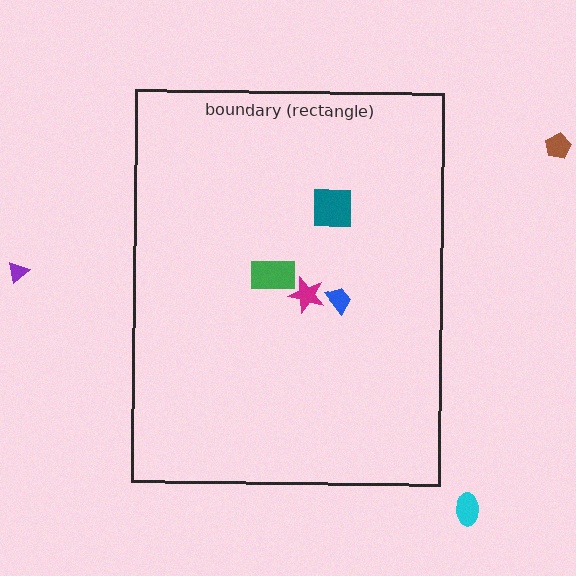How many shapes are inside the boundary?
4 inside, 3 outside.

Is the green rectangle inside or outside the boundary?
Inside.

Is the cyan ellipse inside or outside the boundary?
Outside.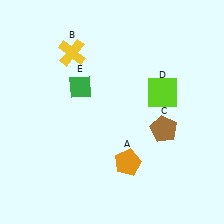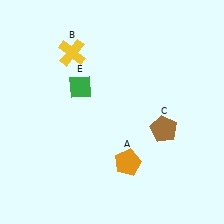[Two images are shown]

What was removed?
The lime square (D) was removed in Image 2.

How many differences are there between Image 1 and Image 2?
There is 1 difference between the two images.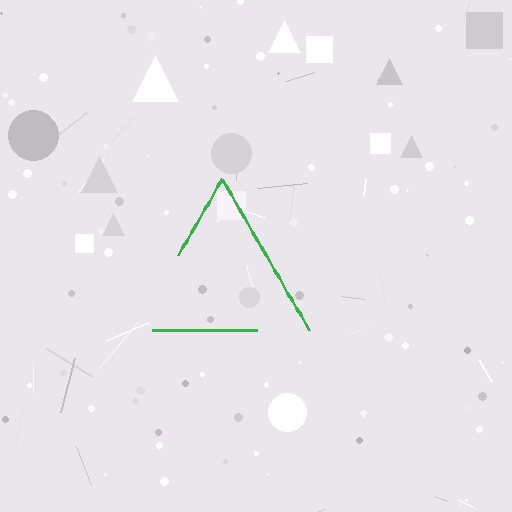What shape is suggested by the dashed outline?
The dashed outline suggests a triangle.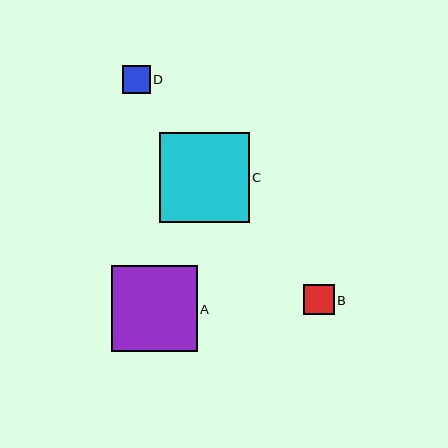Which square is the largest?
Square C is the largest with a size of approximately 90 pixels.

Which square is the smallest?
Square D is the smallest with a size of approximately 28 pixels.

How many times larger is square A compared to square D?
Square A is approximately 3.1 times the size of square D.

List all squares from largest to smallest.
From largest to smallest: C, A, B, D.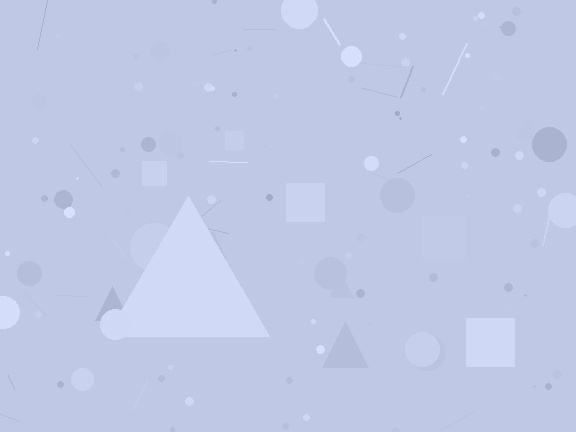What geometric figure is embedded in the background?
A triangle is embedded in the background.